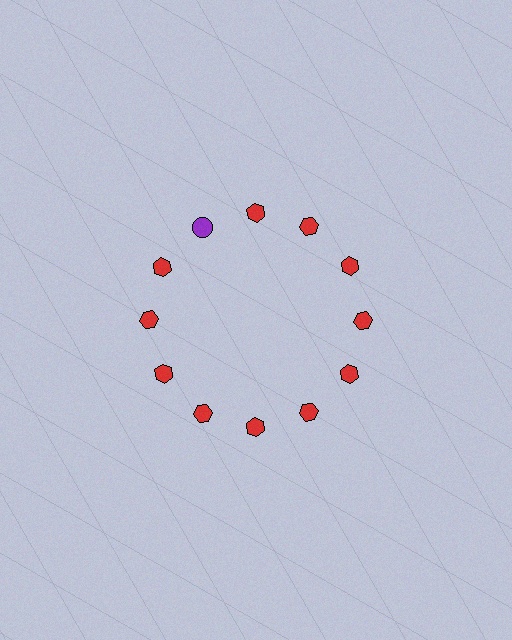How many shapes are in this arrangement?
There are 12 shapes arranged in a ring pattern.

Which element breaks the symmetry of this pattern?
The purple circle at roughly the 11 o'clock position breaks the symmetry. All other shapes are red hexagons.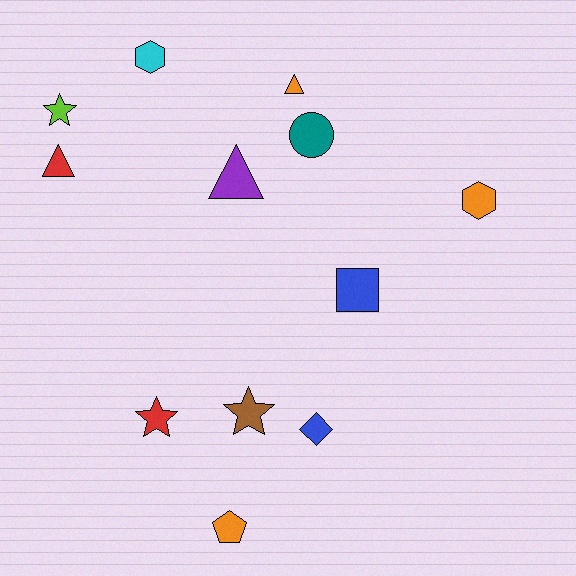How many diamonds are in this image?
There is 1 diamond.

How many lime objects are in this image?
There is 1 lime object.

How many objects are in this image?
There are 12 objects.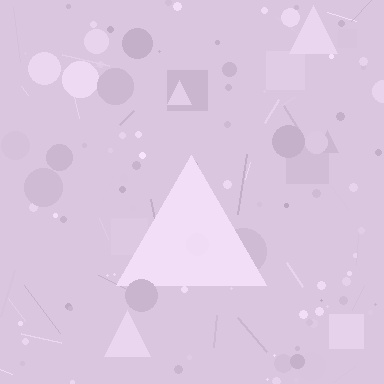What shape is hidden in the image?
A triangle is hidden in the image.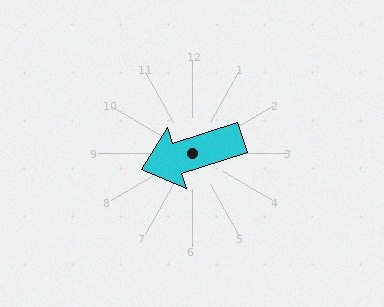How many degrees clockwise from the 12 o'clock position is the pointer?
Approximately 253 degrees.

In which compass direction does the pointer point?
West.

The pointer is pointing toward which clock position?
Roughly 8 o'clock.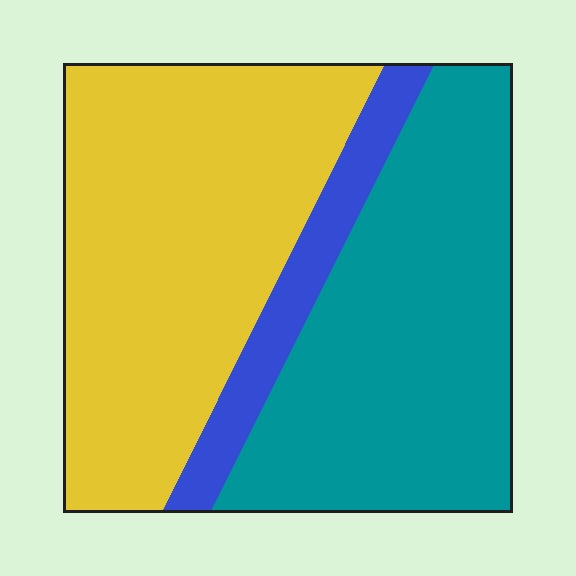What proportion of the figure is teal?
Teal takes up about two fifths (2/5) of the figure.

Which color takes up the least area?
Blue, at roughly 10%.